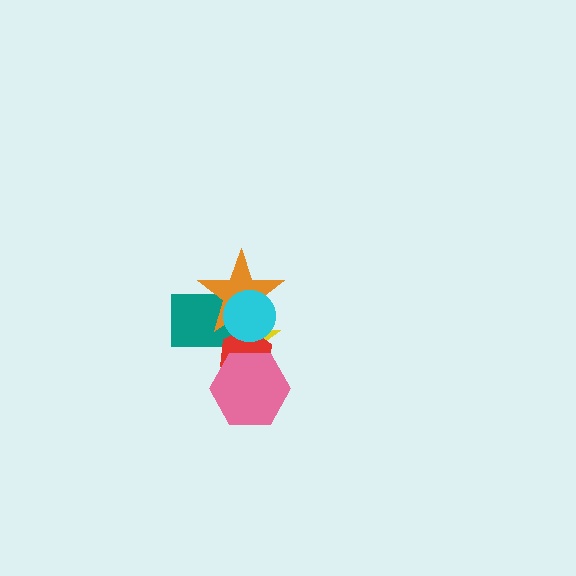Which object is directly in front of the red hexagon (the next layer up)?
The orange star is directly in front of the red hexagon.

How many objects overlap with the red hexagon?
5 objects overlap with the red hexagon.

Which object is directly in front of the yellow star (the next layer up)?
The teal rectangle is directly in front of the yellow star.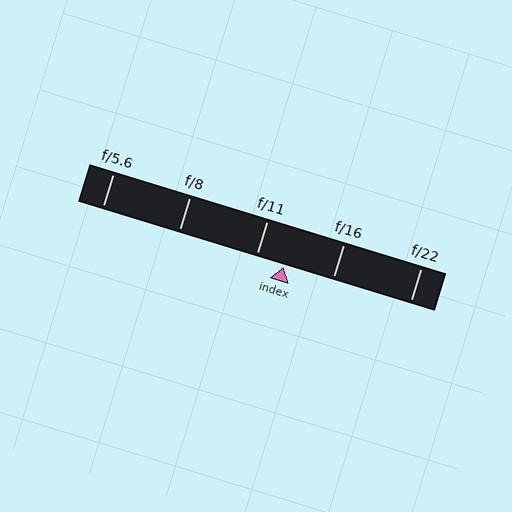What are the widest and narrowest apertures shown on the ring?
The widest aperture shown is f/5.6 and the narrowest is f/22.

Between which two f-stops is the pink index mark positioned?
The index mark is between f/11 and f/16.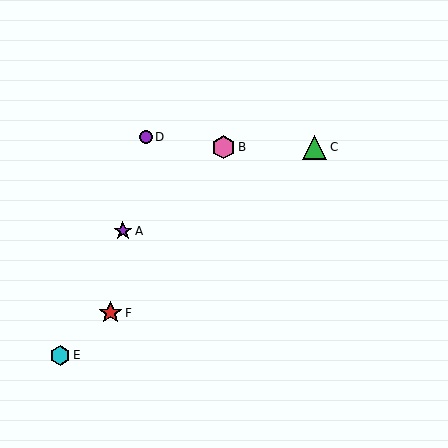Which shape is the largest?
The green triangle (labeled C) is the largest.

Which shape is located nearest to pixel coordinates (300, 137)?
The green triangle (labeled C) at (314, 147) is nearest to that location.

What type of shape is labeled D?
Shape D is a purple circle.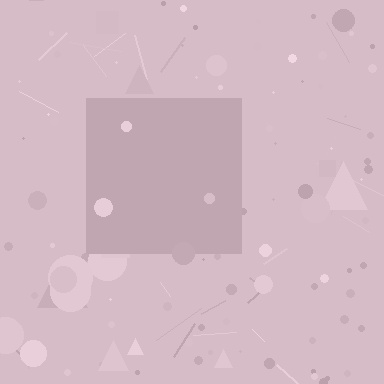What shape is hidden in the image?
A square is hidden in the image.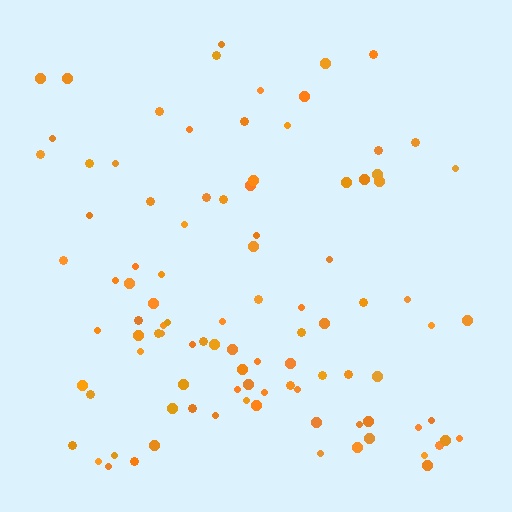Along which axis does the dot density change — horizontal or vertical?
Vertical.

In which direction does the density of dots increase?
From top to bottom, with the bottom side densest.